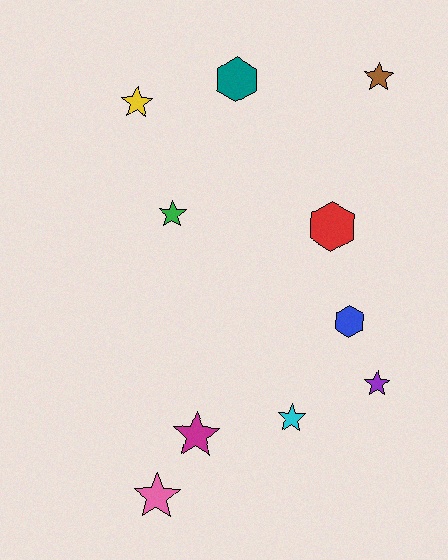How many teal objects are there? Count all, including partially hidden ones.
There is 1 teal object.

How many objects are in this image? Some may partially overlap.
There are 10 objects.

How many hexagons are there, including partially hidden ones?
There are 3 hexagons.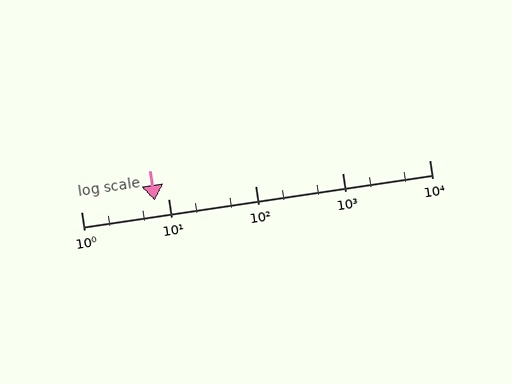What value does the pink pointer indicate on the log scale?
The pointer indicates approximately 7.1.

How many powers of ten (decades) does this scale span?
The scale spans 4 decades, from 1 to 10000.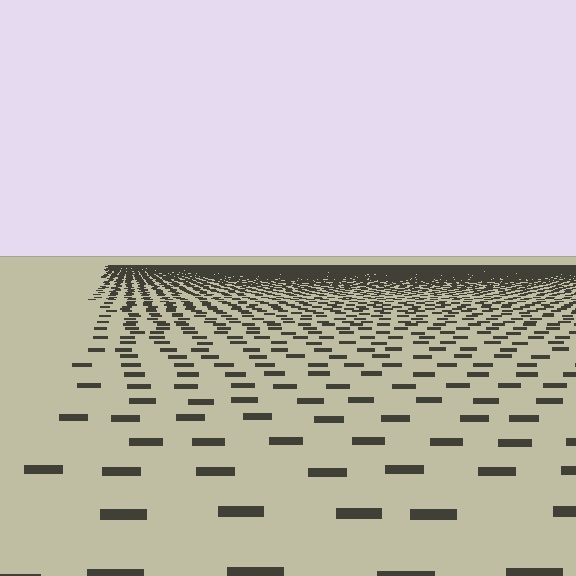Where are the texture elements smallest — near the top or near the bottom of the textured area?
Near the top.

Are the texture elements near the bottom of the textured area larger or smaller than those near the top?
Larger. Near the bottom, elements are closer to the viewer and appear at a bigger on-screen size.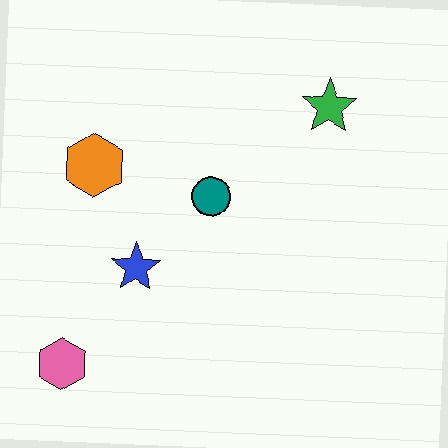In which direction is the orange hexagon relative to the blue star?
The orange hexagon is above the blue star.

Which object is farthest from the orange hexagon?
The green star is farthest from the orange hexagon.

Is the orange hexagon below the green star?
Yes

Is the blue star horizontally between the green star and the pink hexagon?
Yes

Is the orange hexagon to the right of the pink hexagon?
Yes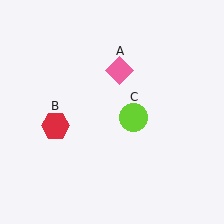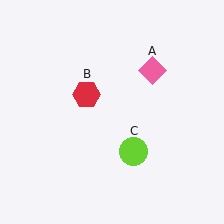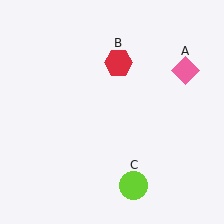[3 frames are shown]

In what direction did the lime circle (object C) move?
The lime circle (object C) moved down.